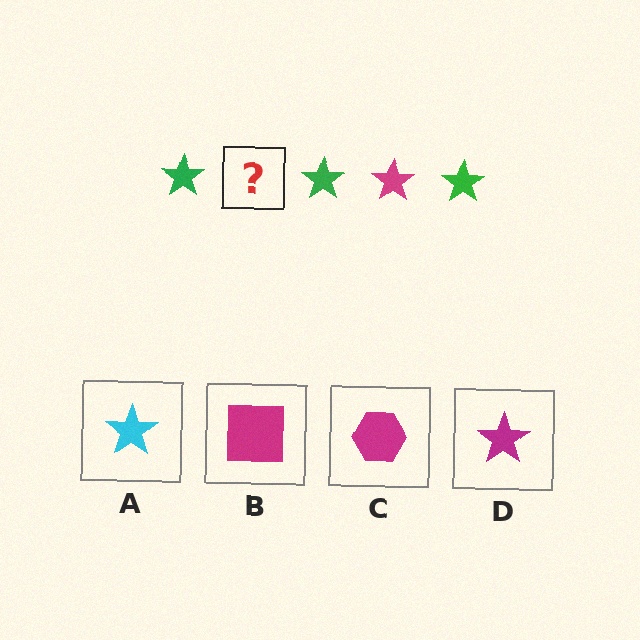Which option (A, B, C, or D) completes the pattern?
D.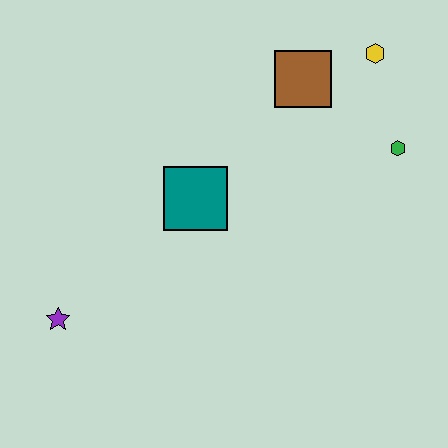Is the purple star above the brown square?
No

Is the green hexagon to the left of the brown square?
No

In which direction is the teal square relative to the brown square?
The teal square is below the brown square.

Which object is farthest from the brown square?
The purple star is farthest from the brown square.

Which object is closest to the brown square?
The yellow hexagon is closest to the brown square.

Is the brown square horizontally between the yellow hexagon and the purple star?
Yes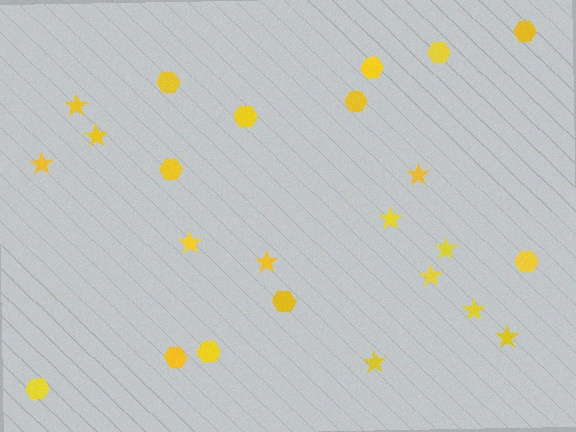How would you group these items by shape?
There are 2 groups: one group of stars (12) and one group of hexagons (12).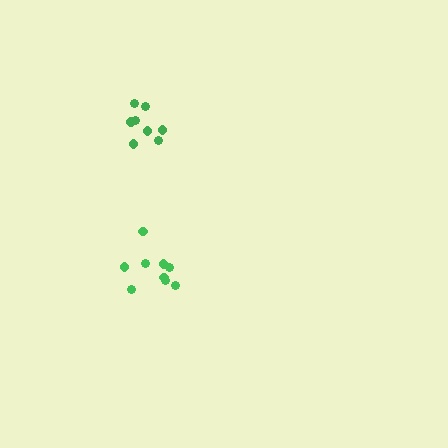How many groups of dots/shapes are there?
There are 2 groups.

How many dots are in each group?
Group 1: 8 dots, Group 2: 9 dots (17 total).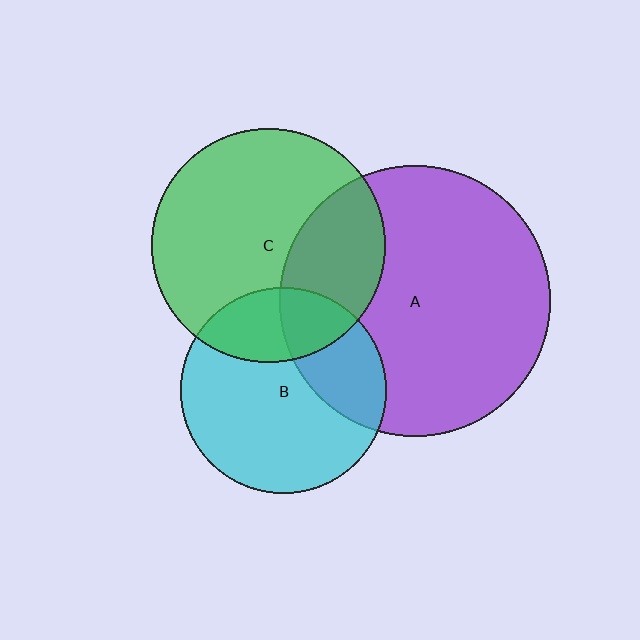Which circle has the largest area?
Circle A (purple).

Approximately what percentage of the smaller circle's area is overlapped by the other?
Approximately 30%.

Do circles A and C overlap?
Yes.